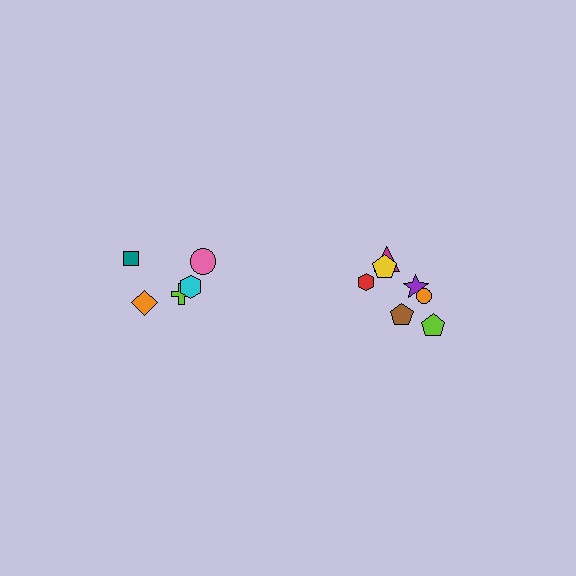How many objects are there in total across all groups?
There are 12 objects.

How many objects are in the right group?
There are 7 objects.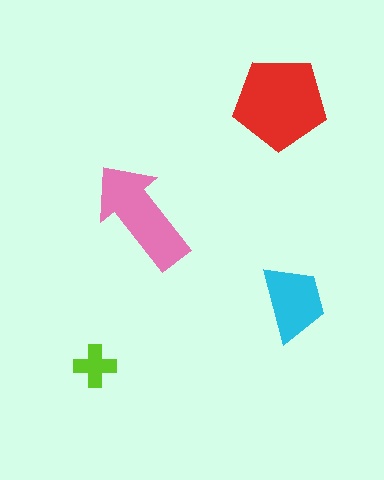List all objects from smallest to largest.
The lime cross, the cyan trapezoid, the pink arrow, the red pentagon.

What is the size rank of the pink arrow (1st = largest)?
2nd.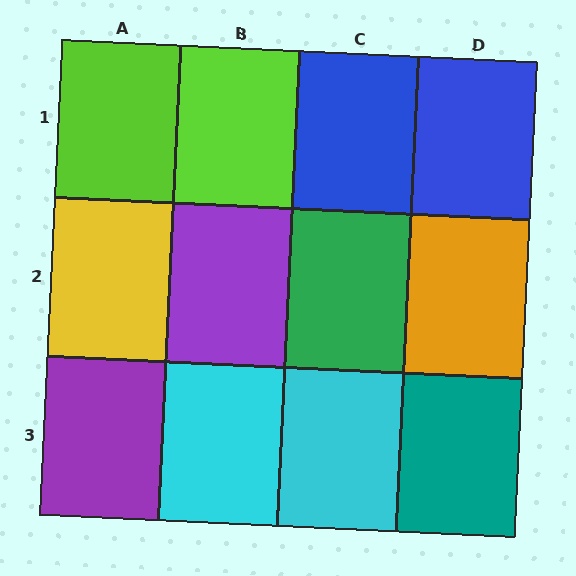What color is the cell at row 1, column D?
Blue.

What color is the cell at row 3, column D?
Teal.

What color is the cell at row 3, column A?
Purple.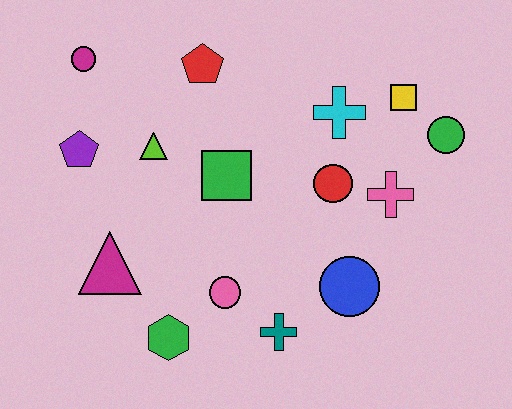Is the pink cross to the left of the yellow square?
Yes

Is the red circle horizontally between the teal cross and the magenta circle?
No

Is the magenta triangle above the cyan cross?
No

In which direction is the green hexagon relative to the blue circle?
The green hexagon is to the left of the blue circle.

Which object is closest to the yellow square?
The green circle is closest to the yellow square.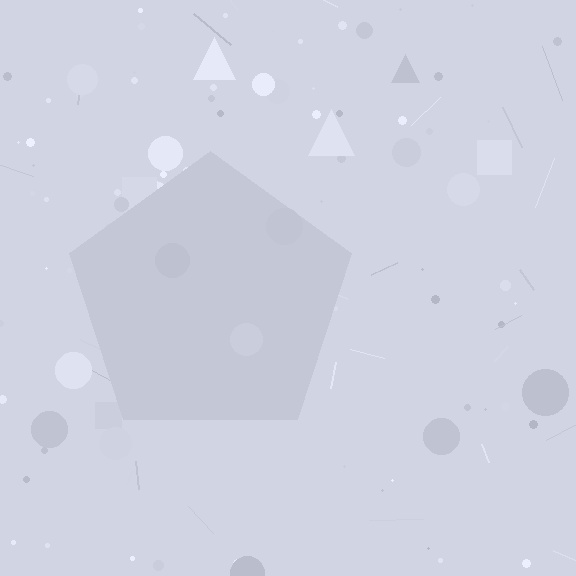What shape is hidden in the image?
A pentagon is hidden in the image.